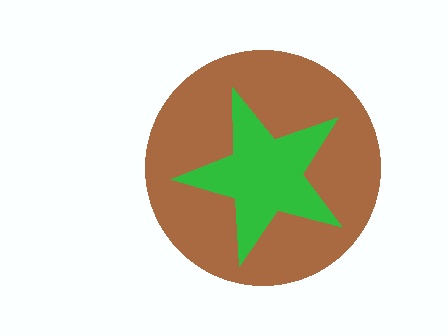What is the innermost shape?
The green star.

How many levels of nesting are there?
2.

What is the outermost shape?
The brown circle.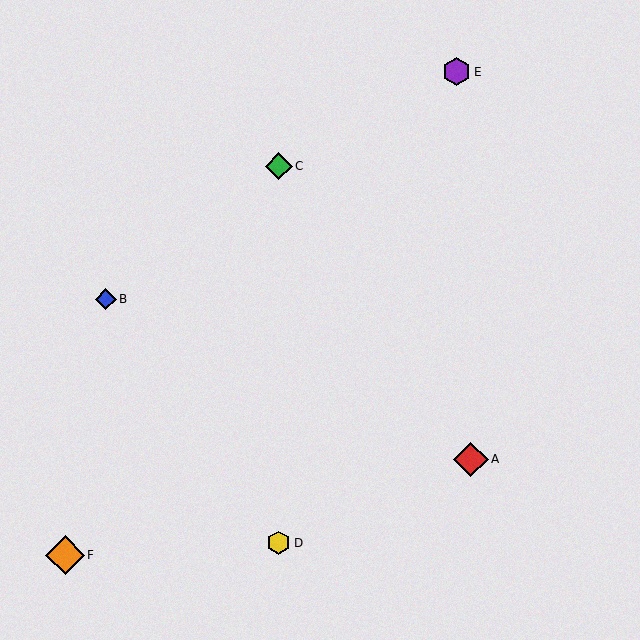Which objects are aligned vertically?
Objects C, D are aligned vertically.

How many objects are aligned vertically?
2 objects (C, D) are aligned vertically.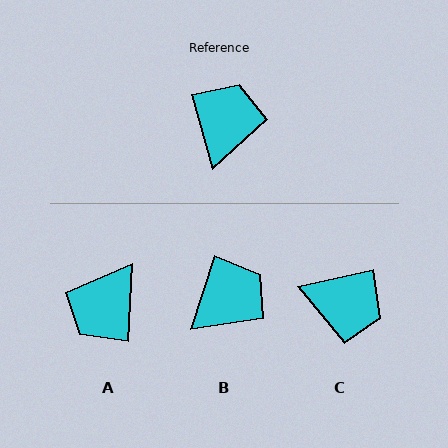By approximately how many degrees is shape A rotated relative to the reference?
Approximately 161 degrees counter-clockwise.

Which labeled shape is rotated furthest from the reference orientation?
A, about 161 degrees away.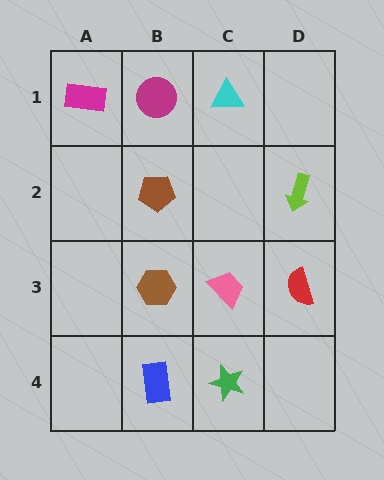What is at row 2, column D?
A lime arrow.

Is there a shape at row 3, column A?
No, that cell is empty.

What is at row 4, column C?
A green star.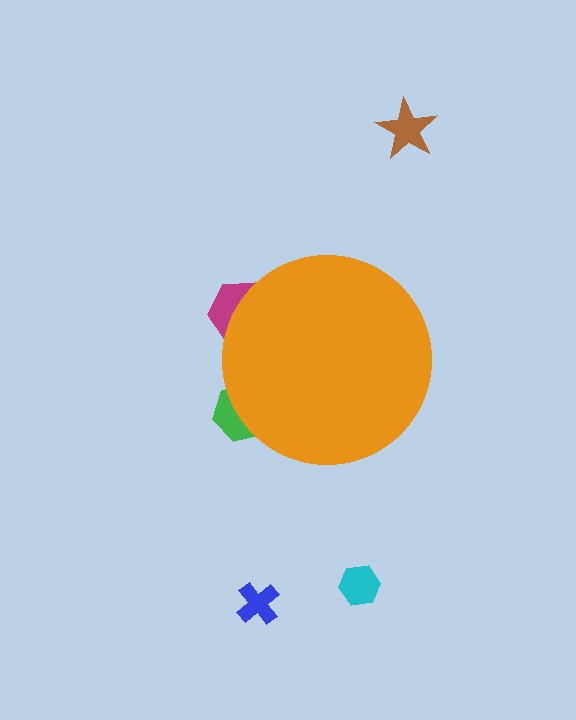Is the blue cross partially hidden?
No, the blue cross is fully visible.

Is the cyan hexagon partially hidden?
No, the cyan hexagon is fully visible.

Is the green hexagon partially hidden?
Yes, the green hexagon is partially hidden behind the orange circle.